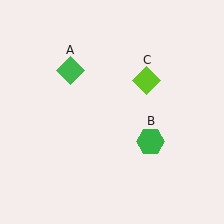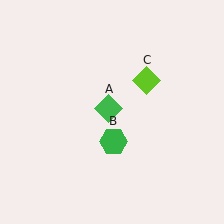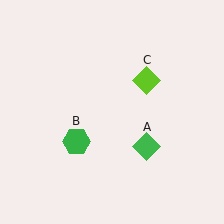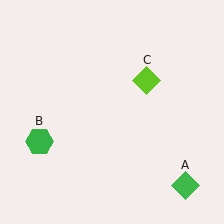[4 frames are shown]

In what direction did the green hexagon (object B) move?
The green hexagon (object B) moved left.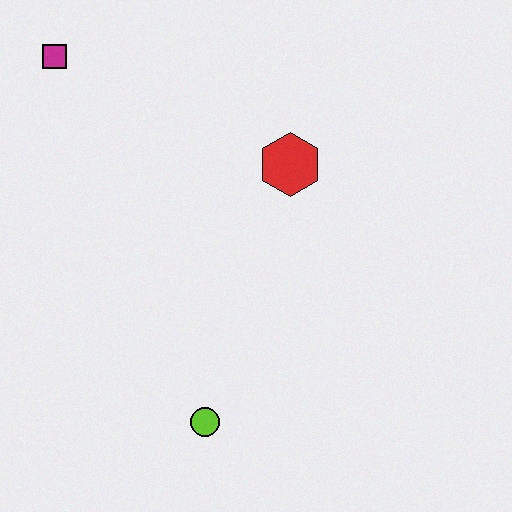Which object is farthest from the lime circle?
The magenta square is farthest from the lime circle.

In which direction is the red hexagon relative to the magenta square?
The red hexagon is to the right of the magenta square.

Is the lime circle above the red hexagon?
No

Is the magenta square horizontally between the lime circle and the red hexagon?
No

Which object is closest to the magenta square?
The red hexagon is closest to the magenta square.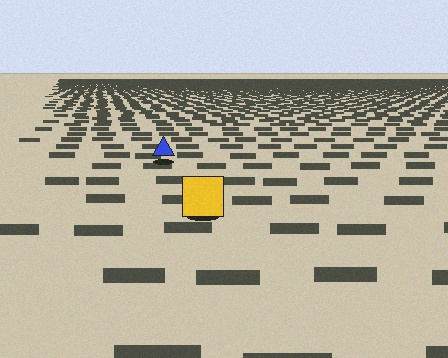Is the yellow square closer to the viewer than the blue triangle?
Yes. The yellow square is closer — you can tell from the texture gradient: the ground texture is coarser near it.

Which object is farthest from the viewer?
The blue triangle is farthest from the viewer. It appears smaller and the ground texture around it is denser.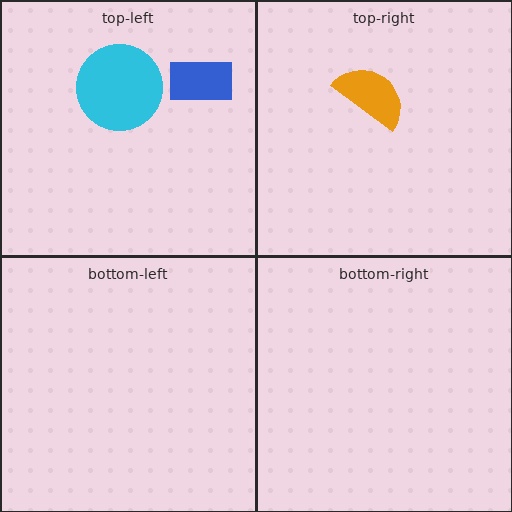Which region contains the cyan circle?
The top-left region.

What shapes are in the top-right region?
The orange semicircle.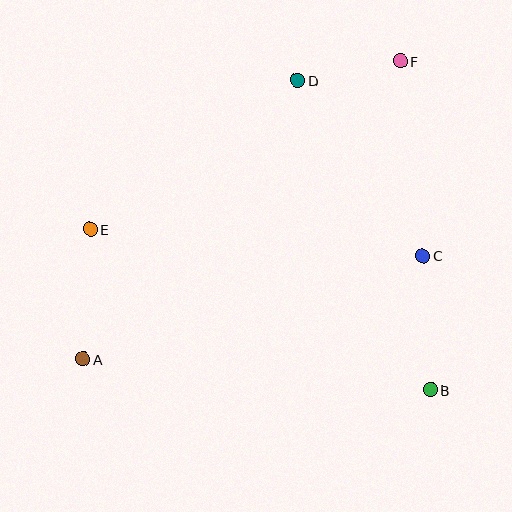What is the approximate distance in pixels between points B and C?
The distance between B and C is approximately 134 pixels.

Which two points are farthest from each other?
Points A and F are farthest from each other.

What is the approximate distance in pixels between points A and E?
The distance between A and E is approximately 130 pixels.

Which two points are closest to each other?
Points D and F are closest to each other.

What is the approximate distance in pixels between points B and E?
The distance between B and E is approximately 376 pixels.